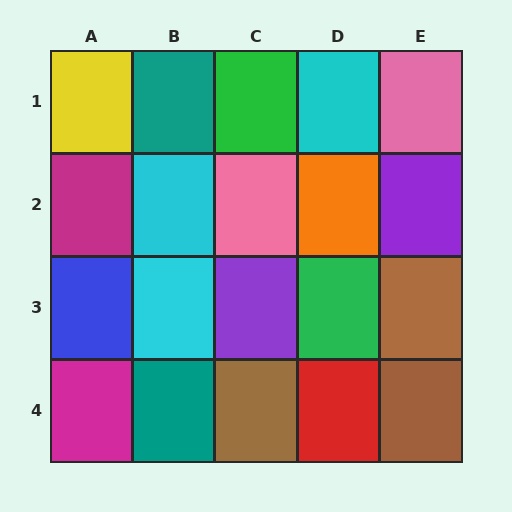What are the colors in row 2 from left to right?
Magenta, cyan, pink, orange, purple.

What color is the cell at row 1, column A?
Yellow.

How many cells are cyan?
3 cells are cyan.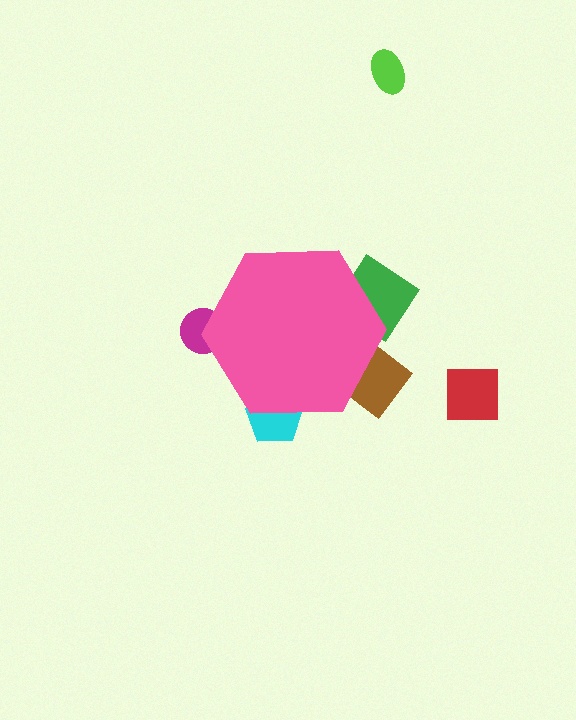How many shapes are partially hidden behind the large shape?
4 shapes are partially hidden.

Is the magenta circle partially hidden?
Yes, the magenta circle is partially hidden behind the pink hexagon.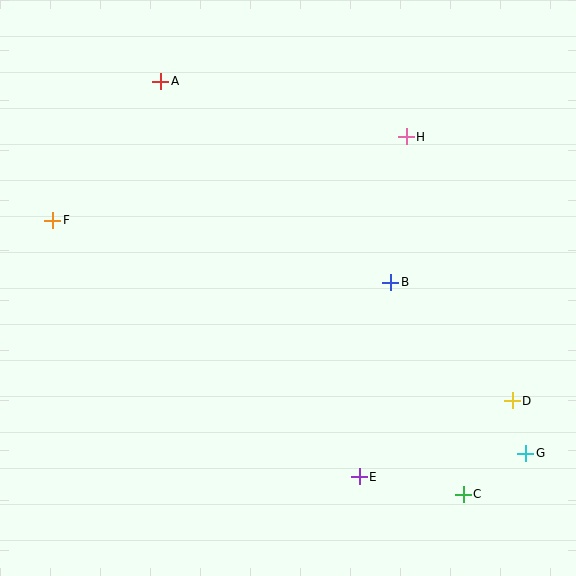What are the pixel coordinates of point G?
Point G is at (526, 453).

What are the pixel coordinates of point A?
Point A is at (161, 81).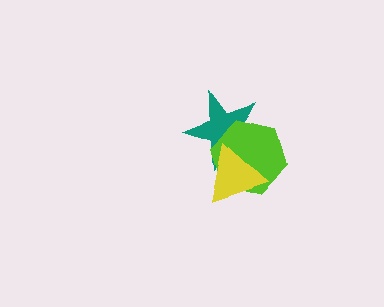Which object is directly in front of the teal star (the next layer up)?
The lime hexagon is directly in front of the teal star.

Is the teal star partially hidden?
Yes, it is partially covered by another shape.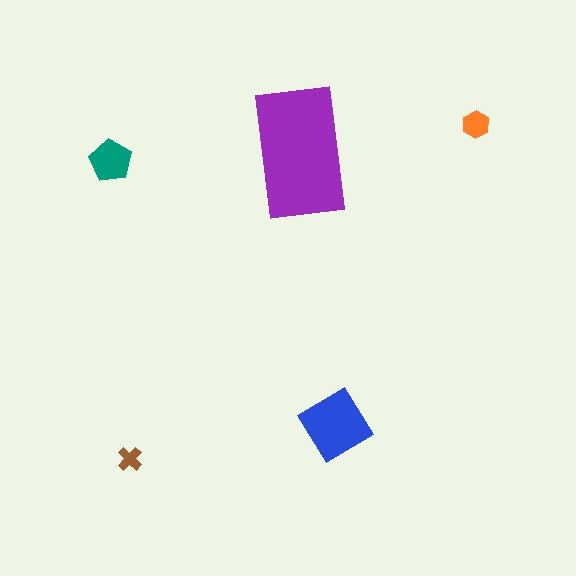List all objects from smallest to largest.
The brown cross, the orange hexagon, the teal pentagon, the blue diamond, the purple rectangle.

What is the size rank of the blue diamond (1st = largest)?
2nd.